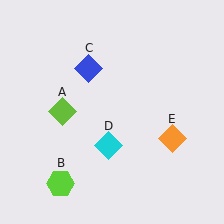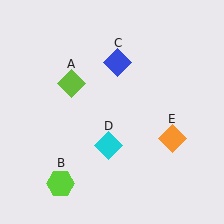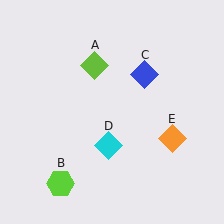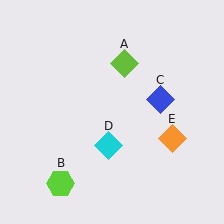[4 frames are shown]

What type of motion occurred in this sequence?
The lime diamond (object A), blue diamond (object C) rotated clockwise around the center of the scene.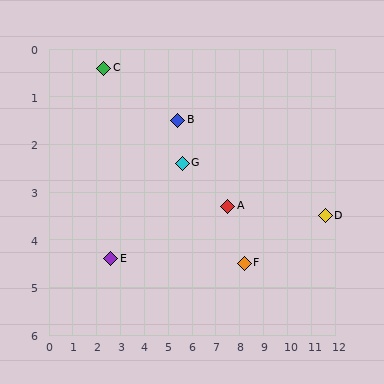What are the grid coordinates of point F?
Point F is at approximately (8.2, 4.5).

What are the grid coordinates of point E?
Point E is at approximately (2.6, 4.4).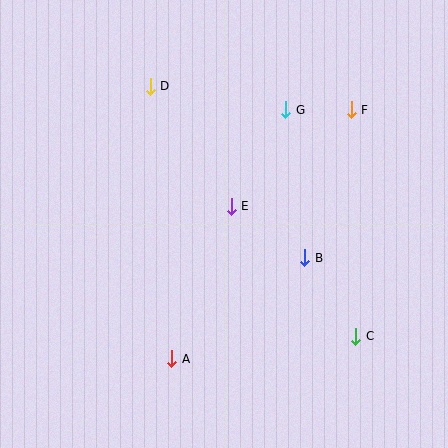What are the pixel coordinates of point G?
Point G is at (286, 110).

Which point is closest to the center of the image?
Point E at (231, 206) is closest to the center.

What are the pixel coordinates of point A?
Point A is at (172, 359).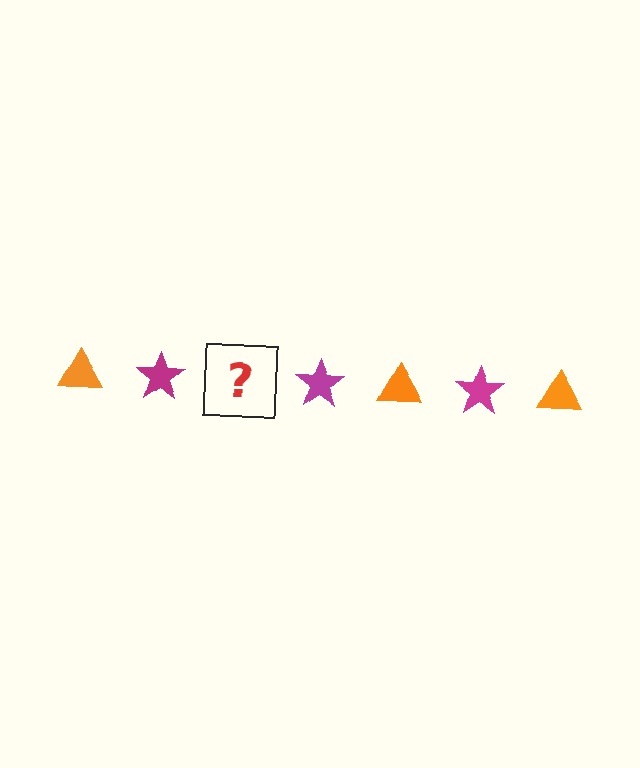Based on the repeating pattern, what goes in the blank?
The blank should be an orange triangle.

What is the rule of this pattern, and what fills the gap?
The rule is that the pattern alternates between orange triangle and magenta star. The gap should be filled with an orange triangle.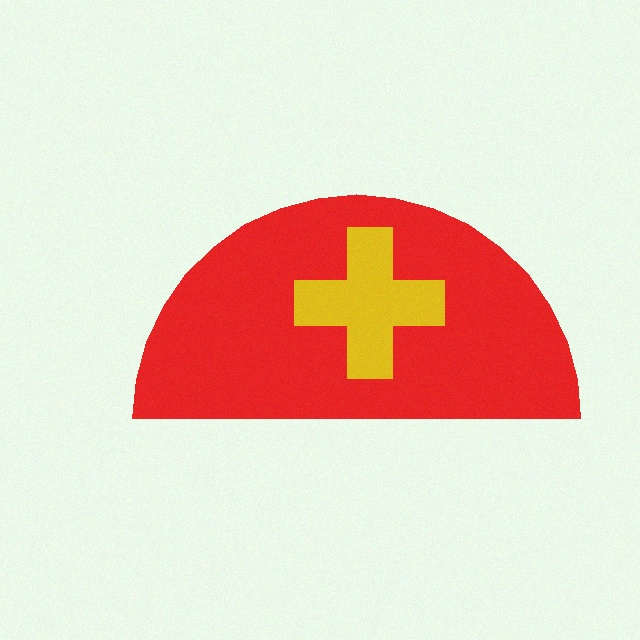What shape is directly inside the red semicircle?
The yellow cross.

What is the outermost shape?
The red semicircle.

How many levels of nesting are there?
2.